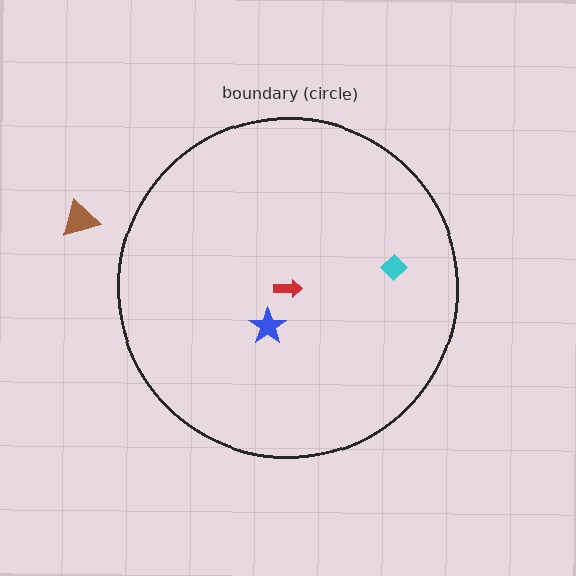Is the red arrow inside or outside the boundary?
Inside.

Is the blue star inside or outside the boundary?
Inside.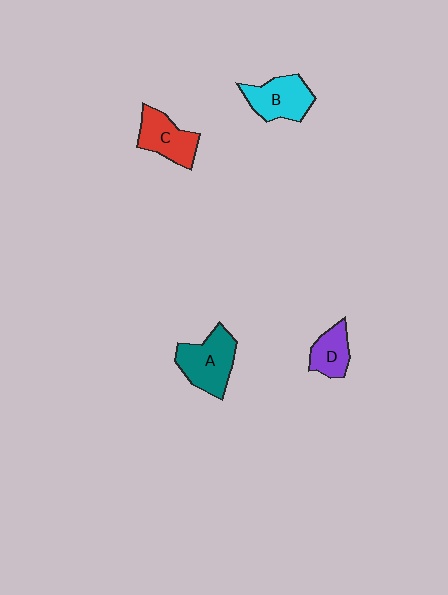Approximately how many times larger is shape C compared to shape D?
Approximately 1.4 times.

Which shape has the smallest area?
Shape D (purple).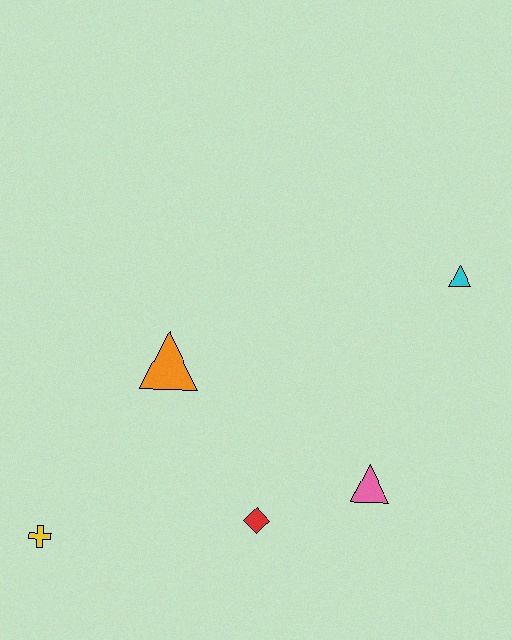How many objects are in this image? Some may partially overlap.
There are 5 objects.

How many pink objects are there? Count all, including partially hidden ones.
There is 1 pink object.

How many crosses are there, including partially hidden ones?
There is 1 cross.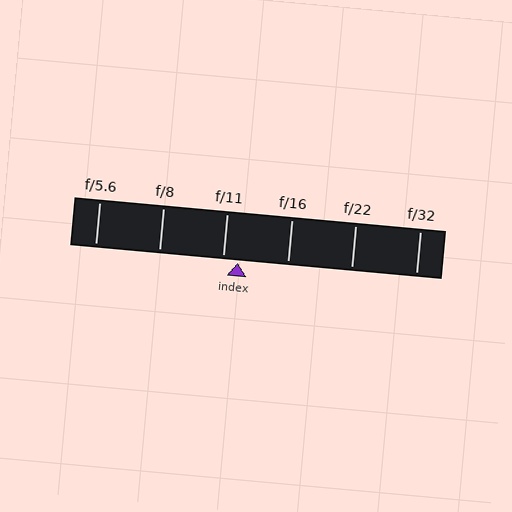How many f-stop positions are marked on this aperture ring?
There are 6 f-stop positions marked.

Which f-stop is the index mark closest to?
The index mark is closest to f/11.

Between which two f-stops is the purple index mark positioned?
The index mark is between f/11 and f/16.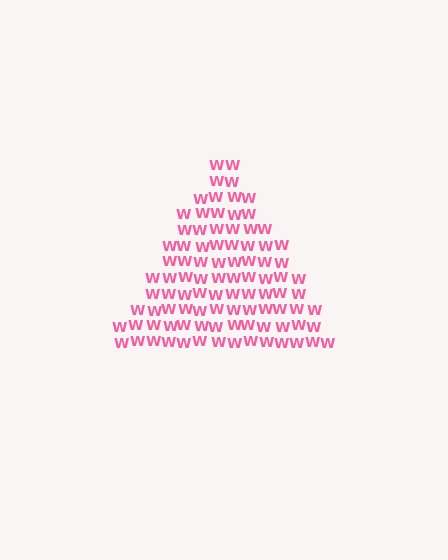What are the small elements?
The small elements are letter W's.